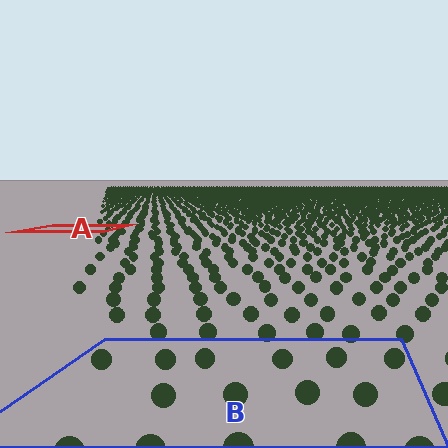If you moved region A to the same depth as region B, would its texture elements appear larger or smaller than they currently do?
They would appear larger. At a closer depth, the same texture elements are projected at a bigger on-screen size.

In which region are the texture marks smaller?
The texture marks are smaller in region A, because it is farther away.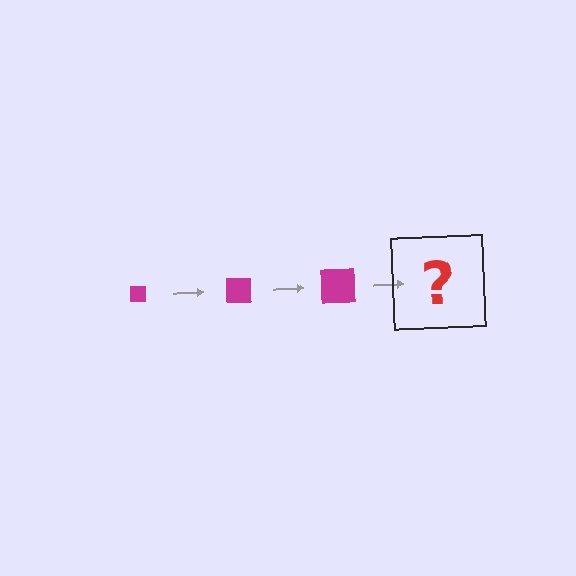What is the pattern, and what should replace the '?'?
The pattern is that the square gets progressively larger each step. The '?' should be a magenta square, larger than the previous one.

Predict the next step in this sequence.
The next step is a magenta square, larger than the previous one.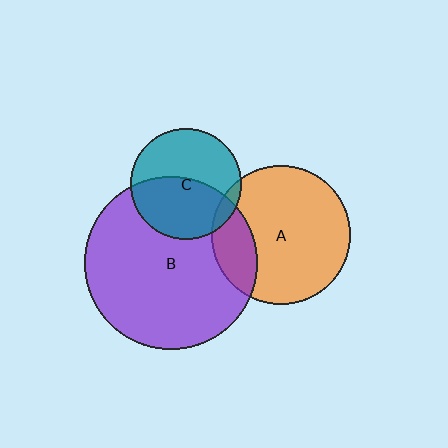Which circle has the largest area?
Circle B (purple).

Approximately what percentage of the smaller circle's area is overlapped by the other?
Approximately 10%.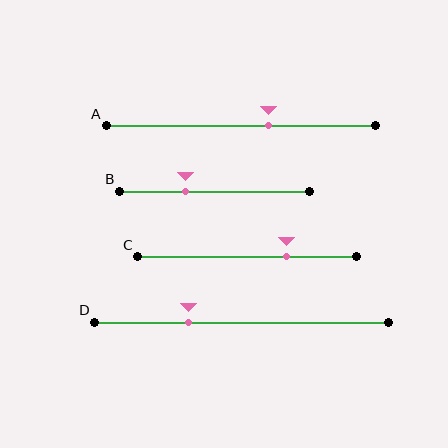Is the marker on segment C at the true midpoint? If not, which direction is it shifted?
No, the marker on segment C is shifted to the right by about 18% of the segment length.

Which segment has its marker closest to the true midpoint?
Segment A has its marker closest to the true midpoint.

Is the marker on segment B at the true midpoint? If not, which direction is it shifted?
No, the marker on segment B is shifted to the left by about 15% of the segment length.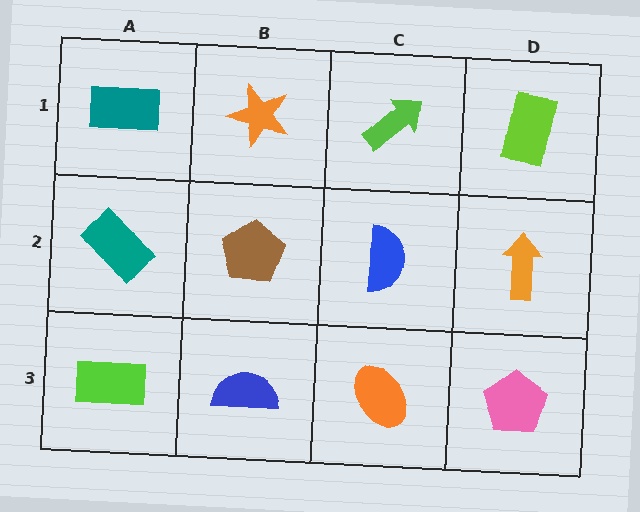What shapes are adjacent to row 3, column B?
A brown pentagon (row 2, column B), a lime rectangle (row 3, column A), an orange ellipse (row 3, column C).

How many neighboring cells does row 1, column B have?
3.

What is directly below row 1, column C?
A blue semicircle.